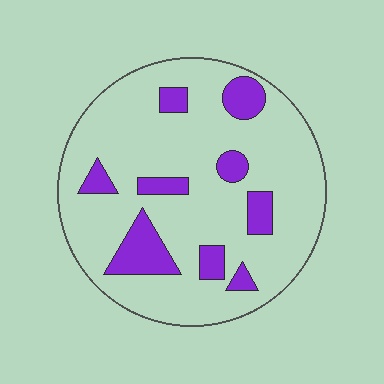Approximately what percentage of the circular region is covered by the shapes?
Approximately 20%.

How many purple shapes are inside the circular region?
9.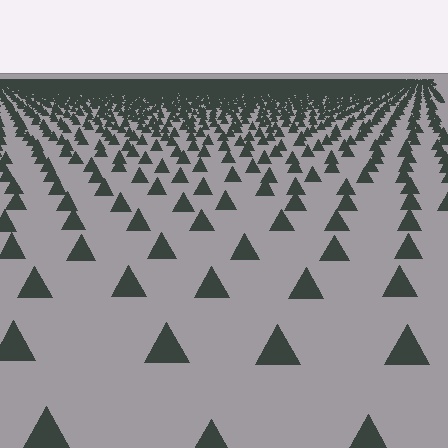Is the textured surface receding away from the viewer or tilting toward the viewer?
The surface is receding away from the viewer. Texture elements get smaller and denser toward the top.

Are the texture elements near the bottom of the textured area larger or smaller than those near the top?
Larger. Near the bottom, elements are closer to the viewer and appear at a bigger on-screen size.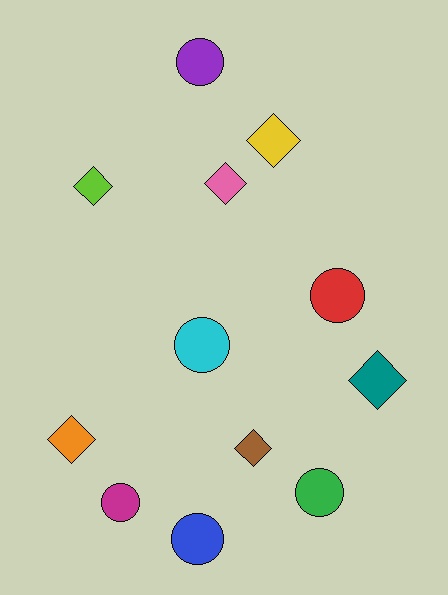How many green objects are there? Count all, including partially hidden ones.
There is 1 green object.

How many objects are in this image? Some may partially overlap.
There are 12 objects.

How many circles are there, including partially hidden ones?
There are 6 circles.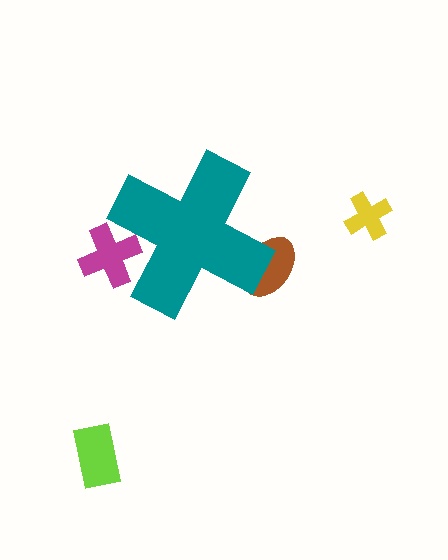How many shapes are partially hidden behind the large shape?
2 shapes are partially hidden.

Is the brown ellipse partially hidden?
Yes, the brown ellipse is partially hidden behind the teal cross.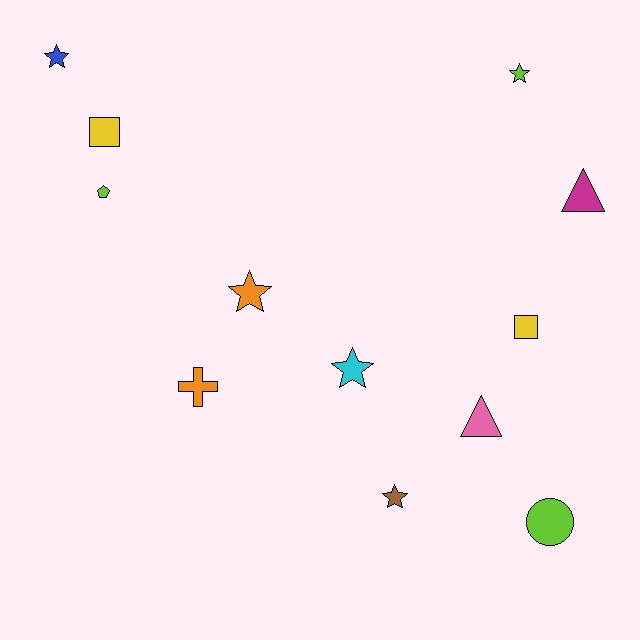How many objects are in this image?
There are 12 objects.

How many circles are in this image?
There is 1 circle.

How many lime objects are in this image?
There are 3 lime objects.